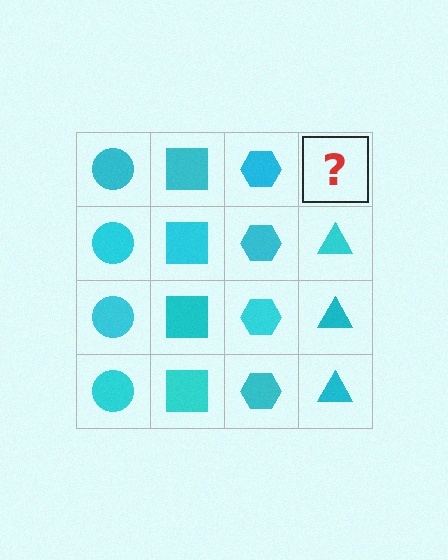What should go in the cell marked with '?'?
The missing cell should contain a cyan triangle.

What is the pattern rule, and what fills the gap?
The rule is that each column has a consistent shape. The gap should be filled with a cyan triangle.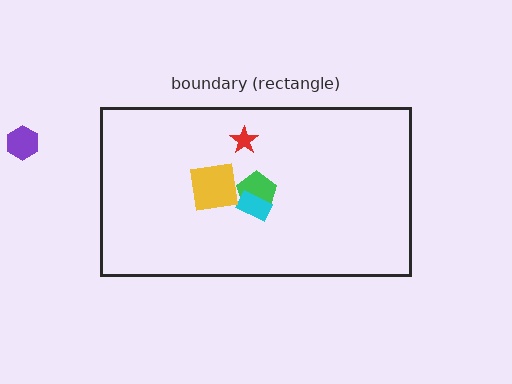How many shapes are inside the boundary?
4 inside, 1 outside.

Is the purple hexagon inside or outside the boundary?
Outside.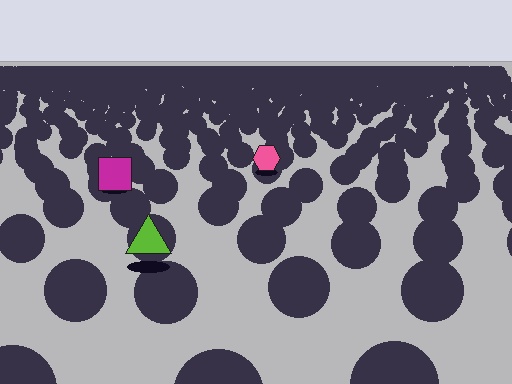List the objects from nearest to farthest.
From nearest to farthest: the lime triangle, the magenta square, the pink hexagon.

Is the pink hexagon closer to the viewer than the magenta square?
No. The magenta square is closer — you can tell from the texture gradient: the ground texture is coarser near it.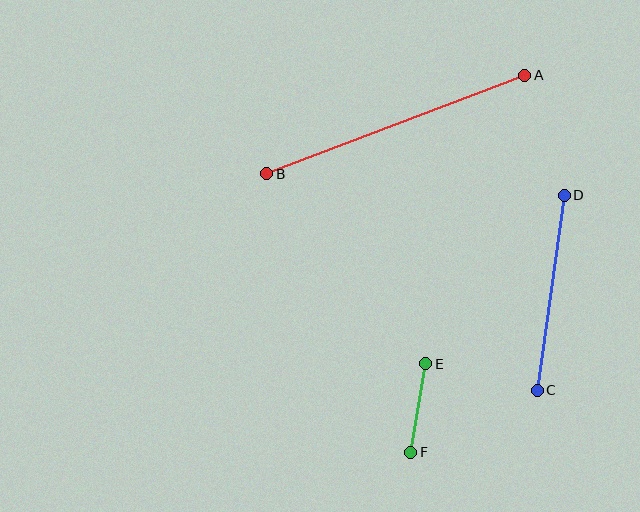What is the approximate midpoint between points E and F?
The midpoint is at approximately (418, 408) pixels.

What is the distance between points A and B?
The distance is approximately 276 pixels.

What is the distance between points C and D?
The distance is approximately 197 pixels.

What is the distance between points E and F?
The distance is approximately 90 pixels.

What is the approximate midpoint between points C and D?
The midpoint is at approximately (551, 293) pixels.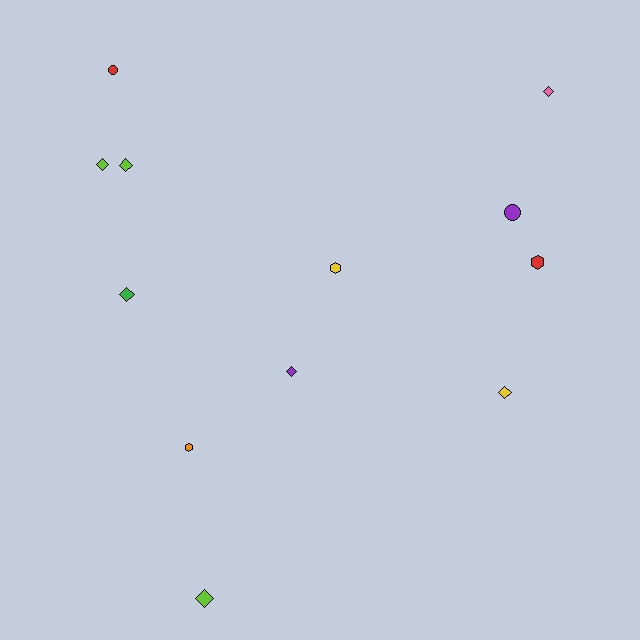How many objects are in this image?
There are 12 objects.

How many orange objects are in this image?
There is 1 orange object.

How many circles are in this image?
There are 2 circles.